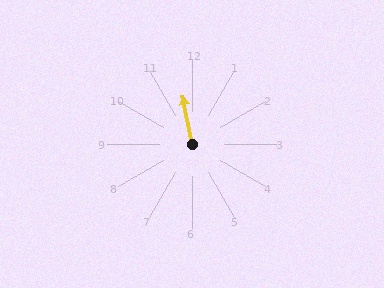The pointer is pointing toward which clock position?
Roughly 12 o'clock.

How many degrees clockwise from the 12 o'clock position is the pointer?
Approximately 349 degrees.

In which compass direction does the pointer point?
North.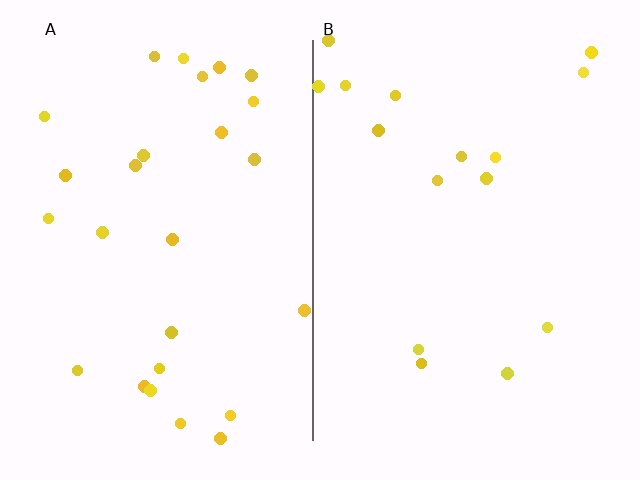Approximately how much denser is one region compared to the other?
Approximately 1.7× — region A over region B.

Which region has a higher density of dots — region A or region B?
A (the left).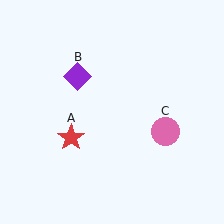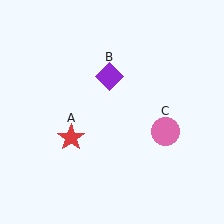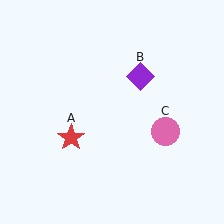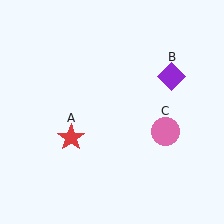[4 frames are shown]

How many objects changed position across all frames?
1 object changed position: purple diamond (object B).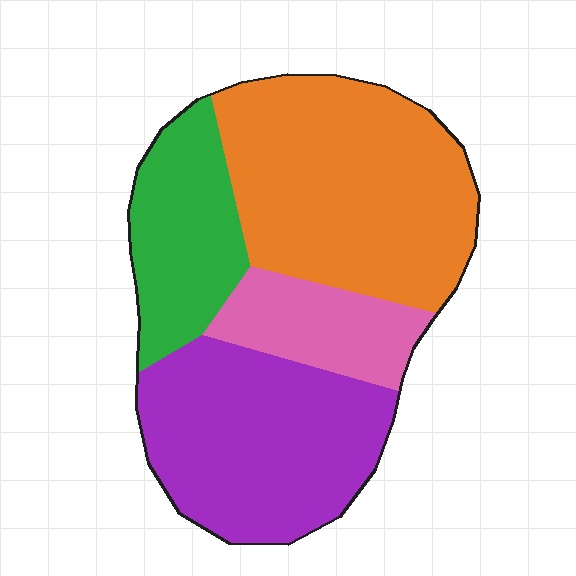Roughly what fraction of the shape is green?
Green covers roughly 20% of the shape.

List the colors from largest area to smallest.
From largest to smallest: orange, purple, green, pink.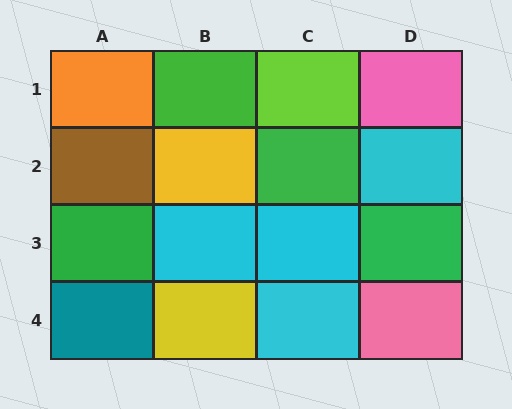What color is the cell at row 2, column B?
Yellow.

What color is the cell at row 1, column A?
Orange.